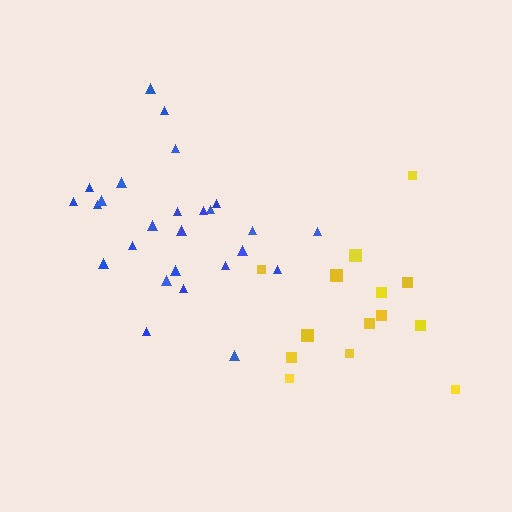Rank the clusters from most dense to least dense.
blue, yellow.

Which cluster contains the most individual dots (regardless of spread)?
Blue (26).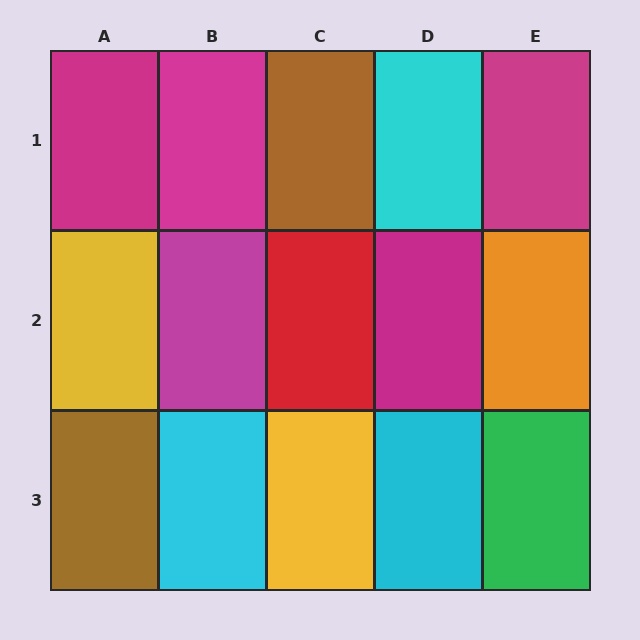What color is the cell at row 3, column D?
Cyan.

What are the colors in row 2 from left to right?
Yellow, magenta, red, magenta, orange.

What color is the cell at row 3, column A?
Brown.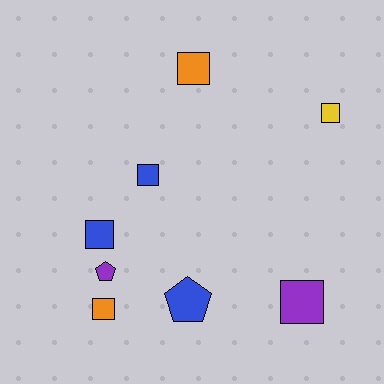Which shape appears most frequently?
Square, with 6 objects.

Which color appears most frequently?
Blue, with 3 objects.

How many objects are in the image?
There are 8 objects.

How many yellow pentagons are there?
There are no yellow pentagons.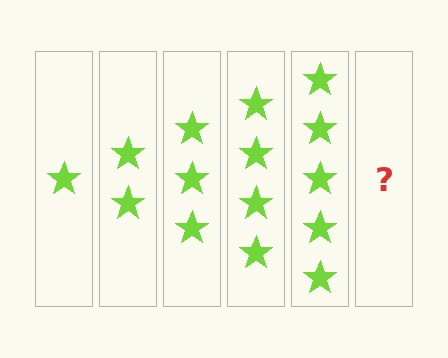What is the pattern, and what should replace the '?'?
The pattern is that each step adds one more star. The '?' should be 6 stars.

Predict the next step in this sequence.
The next step is 6 stars.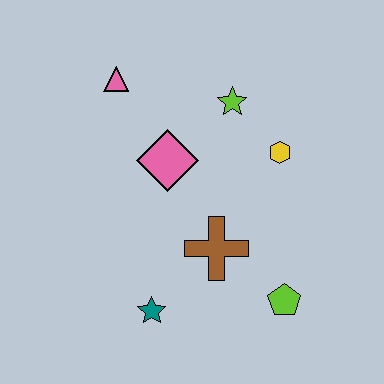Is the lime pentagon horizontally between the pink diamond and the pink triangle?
No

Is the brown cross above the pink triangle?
No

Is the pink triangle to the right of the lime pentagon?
No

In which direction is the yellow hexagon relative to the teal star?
The yellow hexagon is above the teal star.